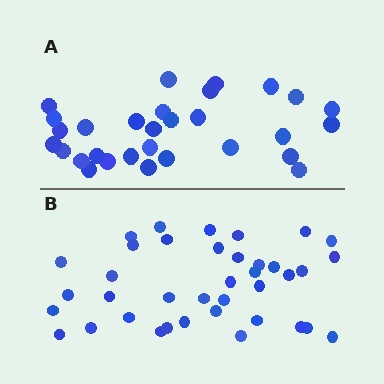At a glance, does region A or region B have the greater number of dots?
Region B (the bottom region) has more dots.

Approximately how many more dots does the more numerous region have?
Region B has roughly 8 or so more dots than region A.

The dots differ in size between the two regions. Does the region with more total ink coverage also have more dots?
No. Region A has more total ink coverage because its dots are larger, but region B actually contains more individual dots. Total area can be misleading — the number of items is what matters here.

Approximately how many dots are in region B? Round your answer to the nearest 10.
About 40 dots. (The exact count is 38, which rounds to 40.)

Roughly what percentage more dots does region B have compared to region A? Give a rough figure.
About 25% more.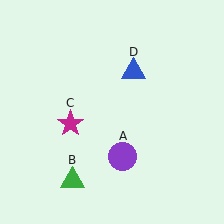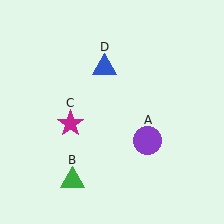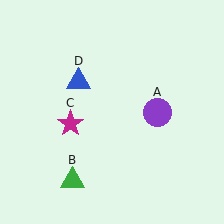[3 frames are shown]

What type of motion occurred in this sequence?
The purple circle (object A), blue triangle (object D) rotated counterclockwise around the center of the scene.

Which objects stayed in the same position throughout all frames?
Green triangle (object B) and magenta star (object C) remained stationary.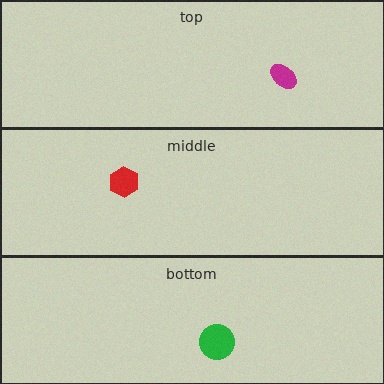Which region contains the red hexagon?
The middle region.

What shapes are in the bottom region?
The green circle.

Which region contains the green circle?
The bottom region.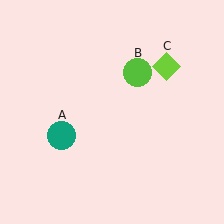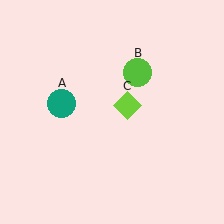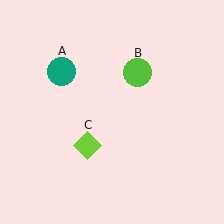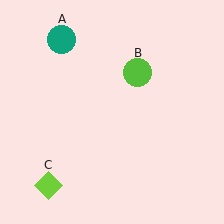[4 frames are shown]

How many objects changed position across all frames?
2 objects changed position: teal circle (object A), lime diamond (object C).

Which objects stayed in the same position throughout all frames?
Lime circle (object B) remained stationary.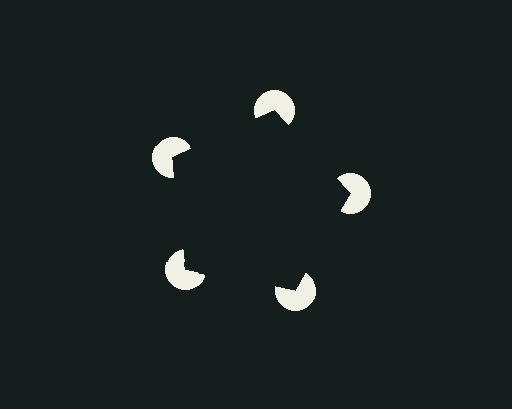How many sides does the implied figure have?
5 sides.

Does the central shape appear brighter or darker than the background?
It typically appears slightly darker than the background, even though no actual brightness change is drawn.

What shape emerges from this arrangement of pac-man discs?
An illusory pentagon — its edges are inferred from the aligned wedge cuts in the pac-man discs, not physically drawn.